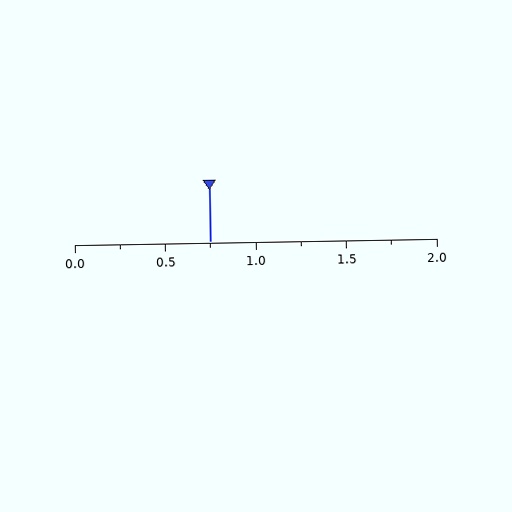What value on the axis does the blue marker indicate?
The marker indicates approximately 0.75.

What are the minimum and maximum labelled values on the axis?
The axis runs from 0.0 to 2.0.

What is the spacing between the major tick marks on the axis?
The major ticks are spaced 0.5 apart.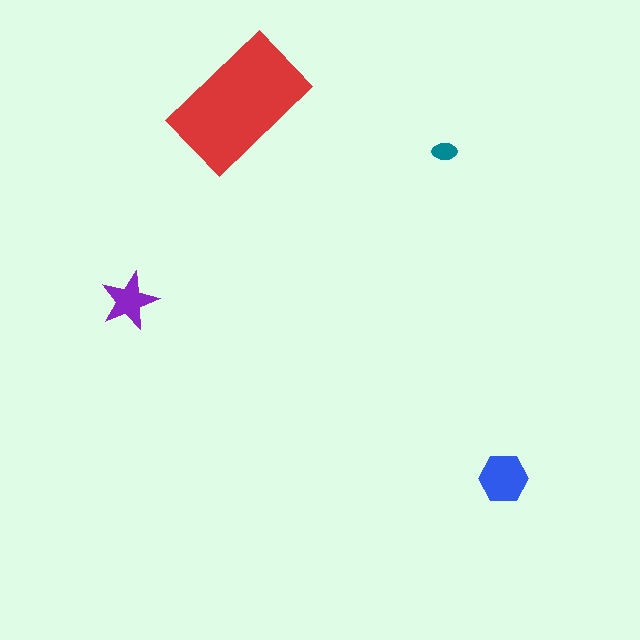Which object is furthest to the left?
The purple star is leftmost.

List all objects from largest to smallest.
The red rectangle, the blue hexagon, the purple star, the teal ellipse.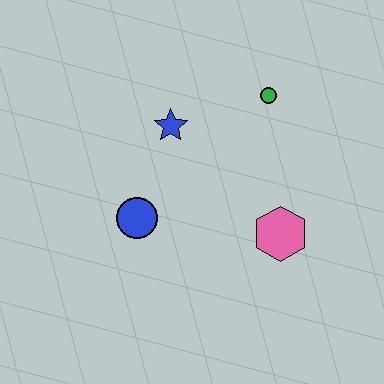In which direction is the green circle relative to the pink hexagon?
The green circle is above the pink hexagon.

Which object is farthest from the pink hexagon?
The blue star is farthest from the pink hexagon.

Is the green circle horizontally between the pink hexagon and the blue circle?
Yes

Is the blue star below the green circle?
Yes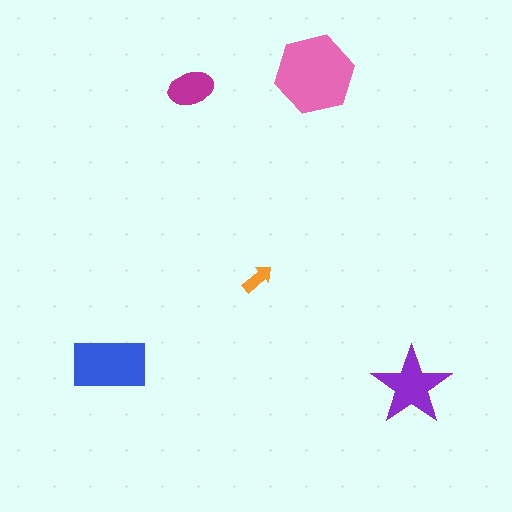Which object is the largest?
The pink hexagon.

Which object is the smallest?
The orange arrow.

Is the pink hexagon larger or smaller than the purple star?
Larger.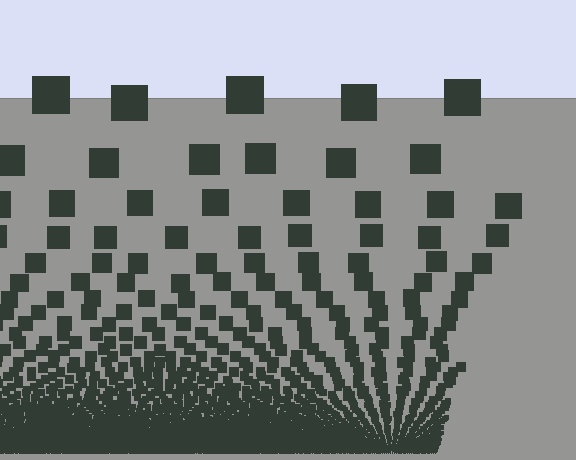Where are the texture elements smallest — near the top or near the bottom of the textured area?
Near the bottom.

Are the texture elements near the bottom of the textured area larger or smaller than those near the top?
Smaller. The gradient is inverted — elements near the bottom are smaller and denser.